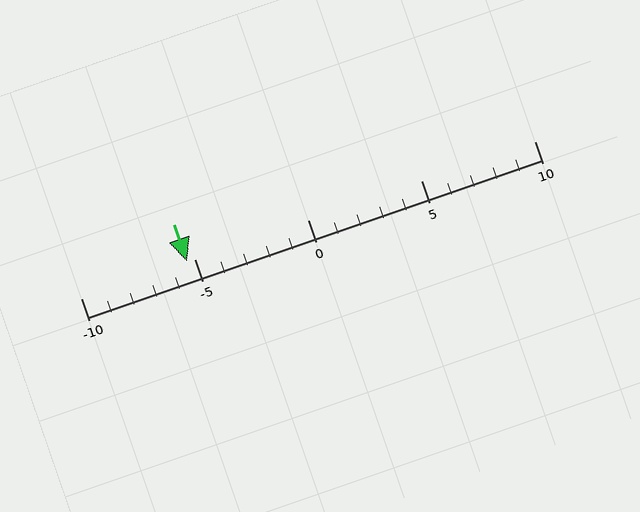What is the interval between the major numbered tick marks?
The major tick marks are spaced 5 units apart.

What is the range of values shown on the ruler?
The ruler shows values from -10 to 10.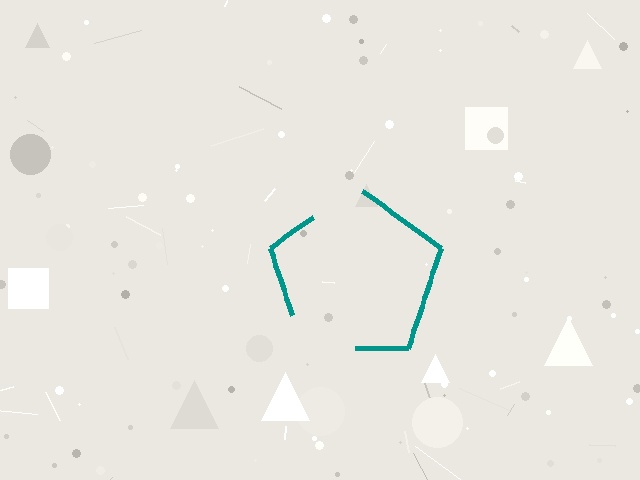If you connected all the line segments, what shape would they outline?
They would outline a pentagon.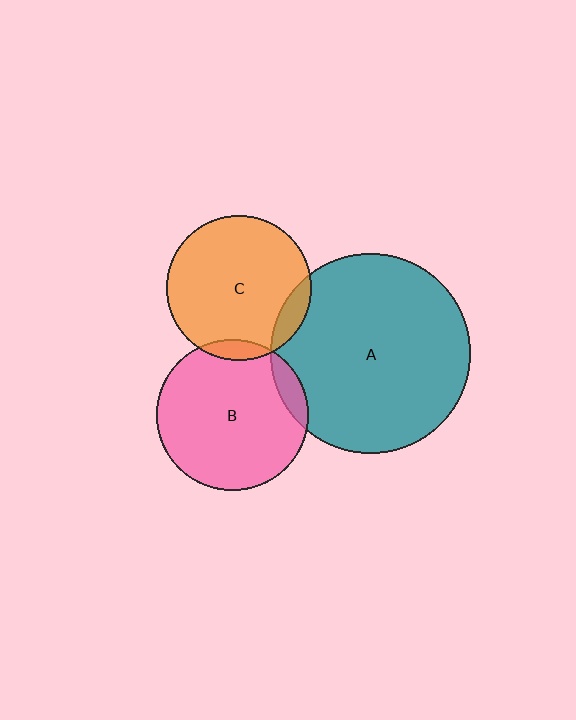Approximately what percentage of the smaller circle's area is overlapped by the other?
Approximately 10%.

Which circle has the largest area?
Circle A (teal).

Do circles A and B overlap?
Yes.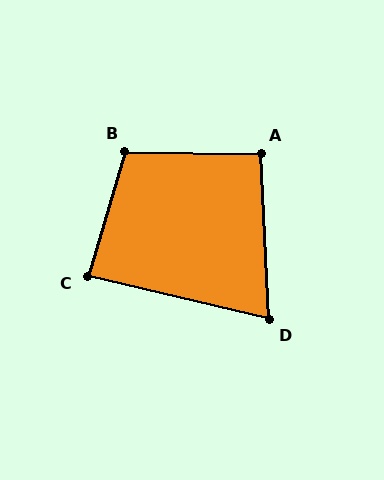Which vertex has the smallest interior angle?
D, at approximately 74 degrees.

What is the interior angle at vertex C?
Approximately 87 degrees (approximately right).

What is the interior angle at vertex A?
Approximately 93 degrees (approximately right).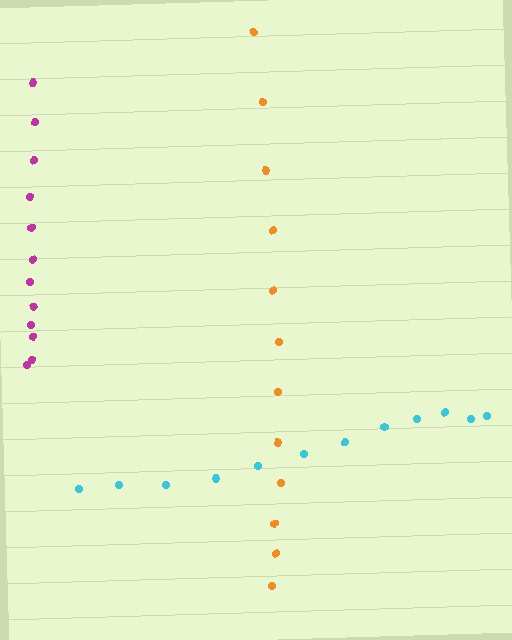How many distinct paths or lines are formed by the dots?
There are 3 distinct paths.